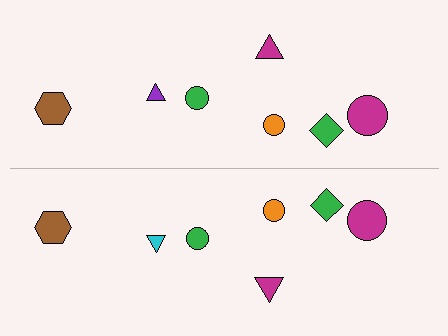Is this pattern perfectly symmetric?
No, the pattern is not perfectly symmetric. The cyan triangle on the bottom side breaks the symmetry — its mirror counterpart is purple.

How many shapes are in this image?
There are 14 shapes in this image.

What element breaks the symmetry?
The cyan triangle on the bottom side breaks the symmetry — its mirror counterpart is purple.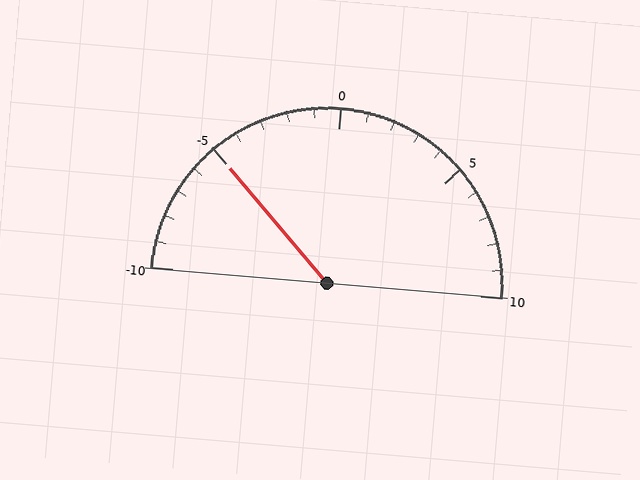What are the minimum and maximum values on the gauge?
The gauge ranges from -10 to 10.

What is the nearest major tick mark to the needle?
The nearest major tick mark is -5.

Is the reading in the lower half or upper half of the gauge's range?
The reading is in the lower half of the range (-10 to 10).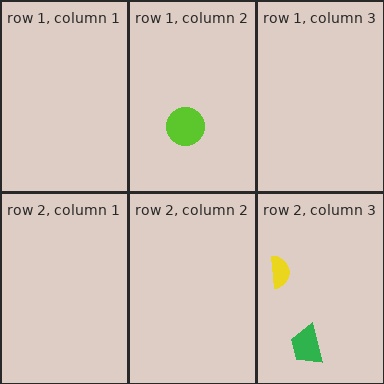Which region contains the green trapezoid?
The row 2, column 3 region.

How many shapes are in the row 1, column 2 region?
1.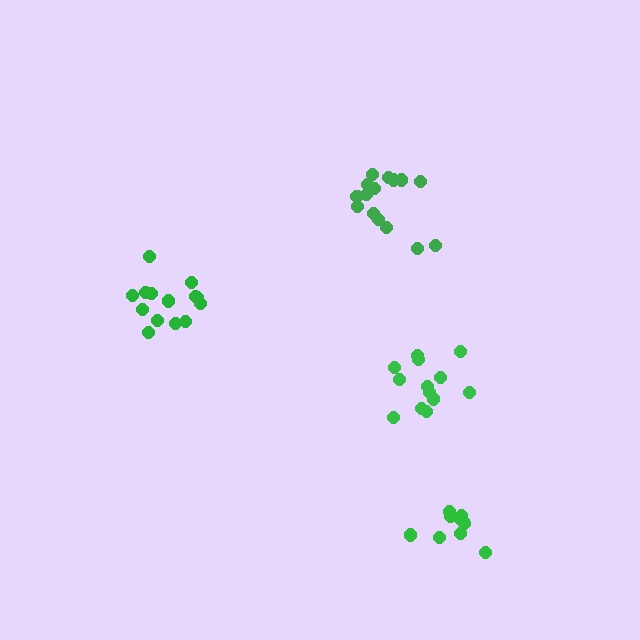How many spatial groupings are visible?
There are 4 spatial groupings.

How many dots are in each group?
Group 1: 14 dots, Group 2: 15 dots, Group 3: 10 dots, Group 4: 13 dots (52 total).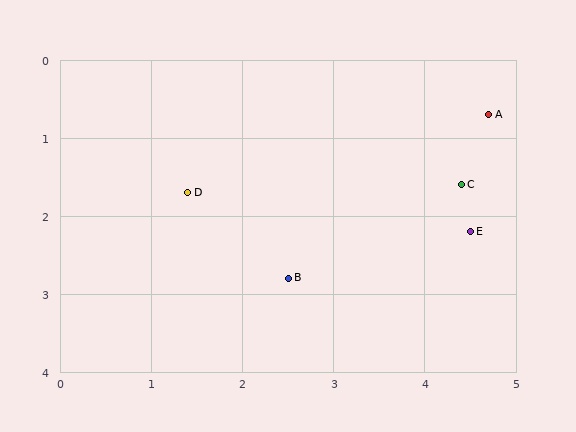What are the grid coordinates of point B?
Point B is at approximately (2.5, 2.8).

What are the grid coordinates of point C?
Point C is at approximately (4.4, 1.6).